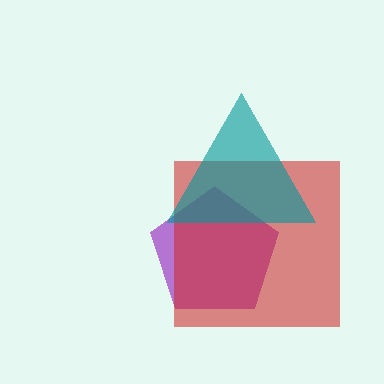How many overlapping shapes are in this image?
There are 3 overlapping shapes in the image.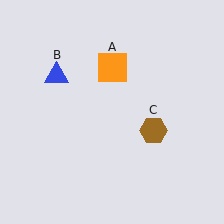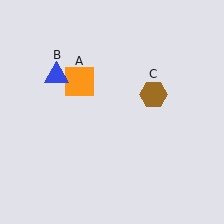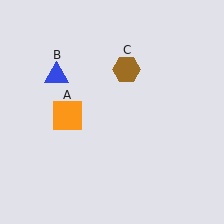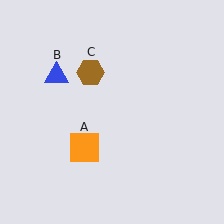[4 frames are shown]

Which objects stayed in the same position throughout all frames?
Blue triangle (object B) remained stationary.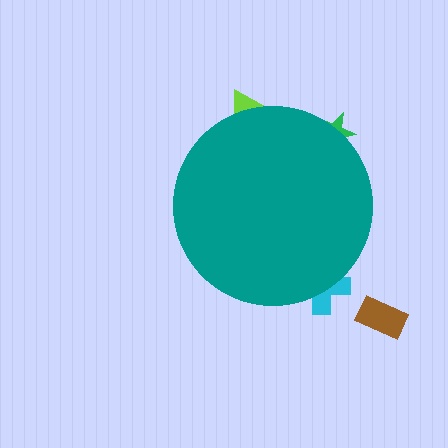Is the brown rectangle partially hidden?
No, the brown rectangle is fully visible.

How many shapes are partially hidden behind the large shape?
3 shapes are partially hidden.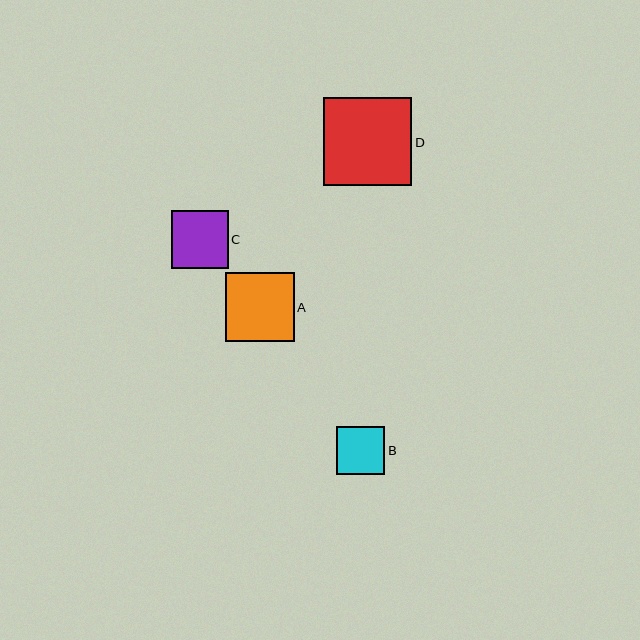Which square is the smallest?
Square B is the smallest with a size of approximately 49 pixels.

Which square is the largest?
Square D is the largest with a size of approximately 88 pixels.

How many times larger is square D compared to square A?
Square D is approximately 1.3 times the size of square A.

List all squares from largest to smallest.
From largest to smallest: D, A, C, B.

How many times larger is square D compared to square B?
Square D is approximately 1.8 times the size of square B.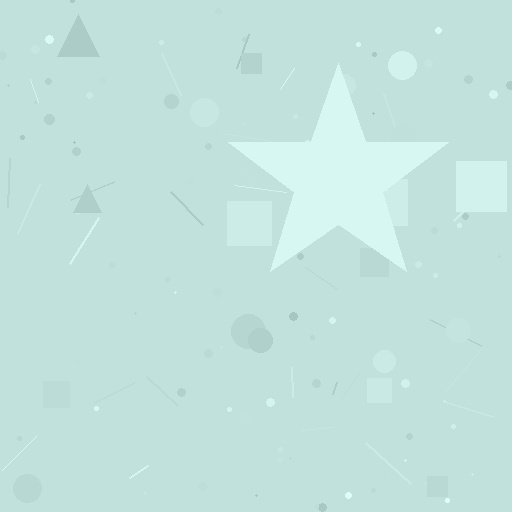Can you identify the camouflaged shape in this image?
The camouflaged shape is a star.